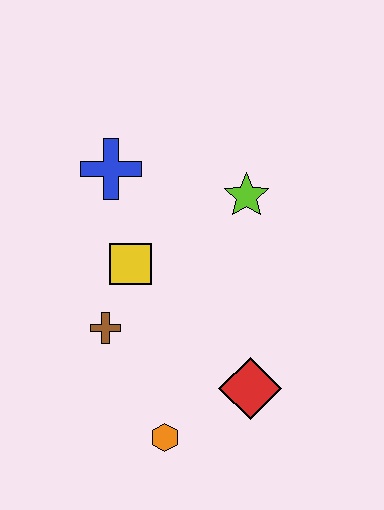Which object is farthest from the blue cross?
The orange hexagon is farthest from the blue cross.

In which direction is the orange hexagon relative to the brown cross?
The orange hexagon is below the brown cross.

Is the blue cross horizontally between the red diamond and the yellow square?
No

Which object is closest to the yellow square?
The brown cross is closest to the yellow square.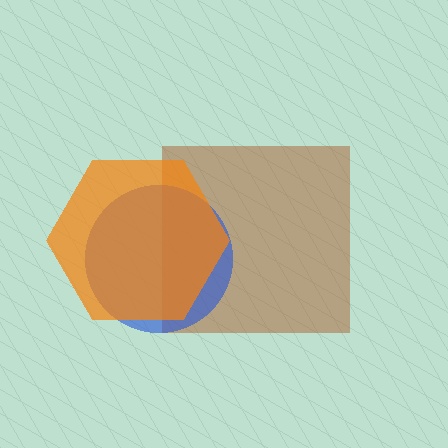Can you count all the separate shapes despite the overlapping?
Yes, there are 3 separate shapes.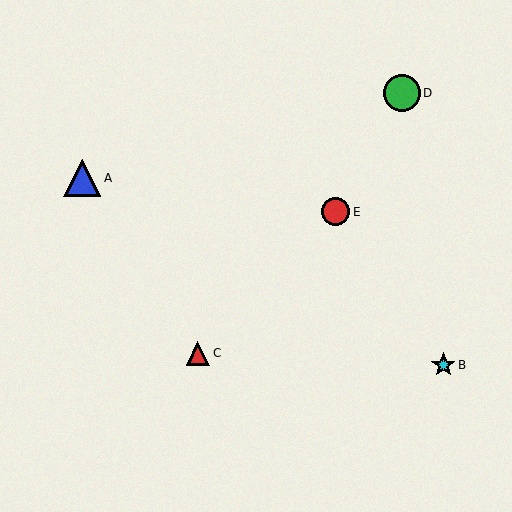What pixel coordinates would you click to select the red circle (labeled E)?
Click at (336, 212) to select the red circle E.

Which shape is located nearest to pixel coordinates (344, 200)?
The red circle (labeled E) at (336, 212) is nearest to that location.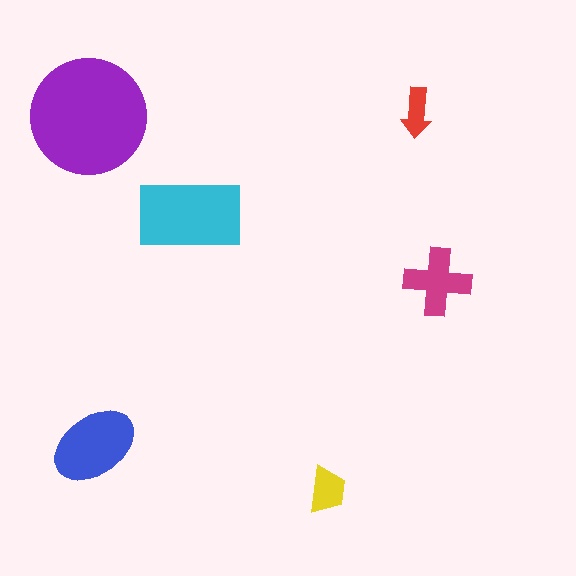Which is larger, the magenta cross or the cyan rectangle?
The cyan rectangle.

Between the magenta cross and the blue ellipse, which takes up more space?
The blue ellipse.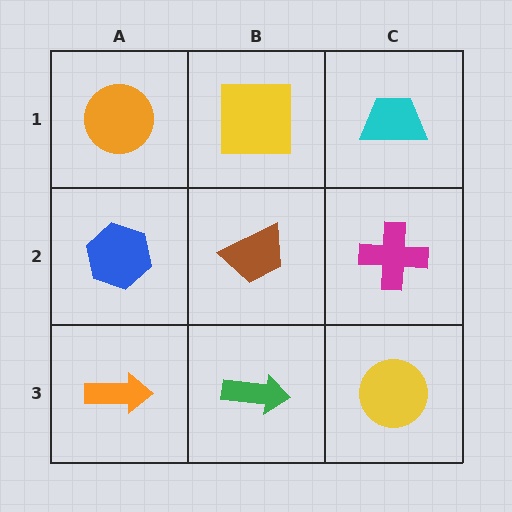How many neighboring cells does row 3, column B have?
3.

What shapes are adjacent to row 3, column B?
A brown trapezoid (row 2, column B), an orange arrow (row 3, column A), a yellow circle (row 3, column C).